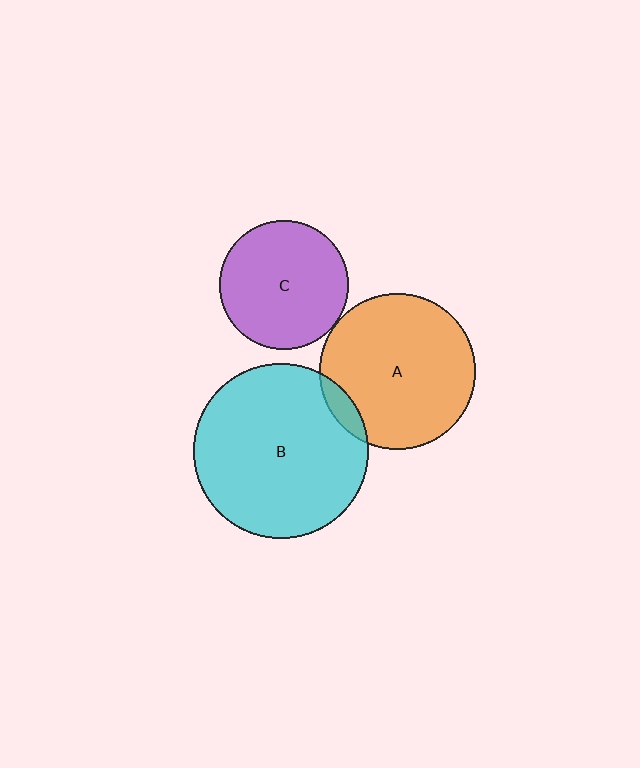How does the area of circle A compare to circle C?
Approximately 1.5 times.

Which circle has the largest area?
Circle B (cyan).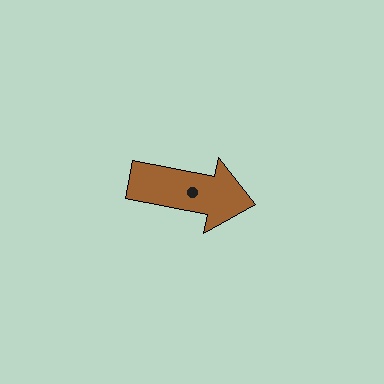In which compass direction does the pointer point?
East.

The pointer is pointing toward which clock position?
Roughly 3 o'clock.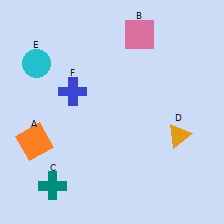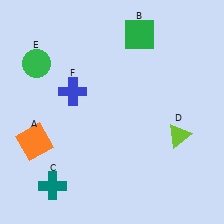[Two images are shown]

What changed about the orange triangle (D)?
In Image 1, D is orange. In Image 2, it changed to lime.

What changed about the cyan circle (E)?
In Image 1, E is cyan. In Image 2, it changed to green.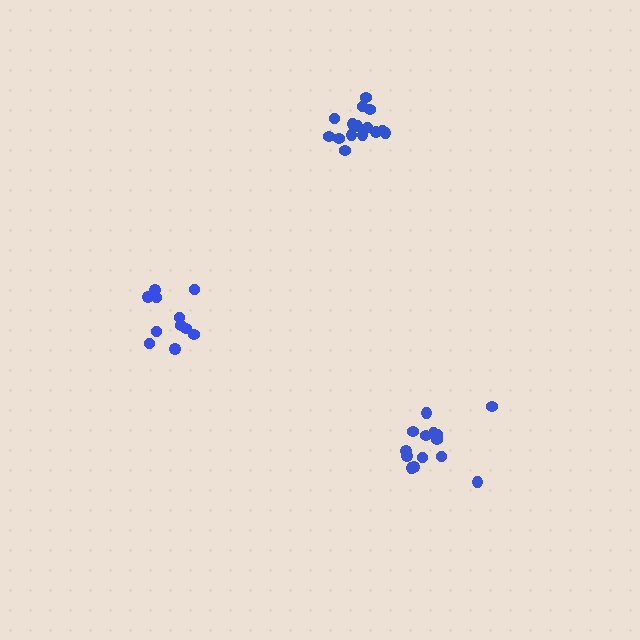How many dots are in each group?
Group 1: 15 dots, Group 2: 11 dots, Group 3: 15 dots (41 total).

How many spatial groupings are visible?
There are 3 spatial groupings.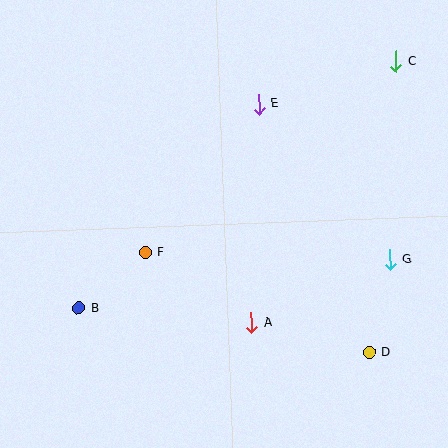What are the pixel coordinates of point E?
Point E is at (259, 104).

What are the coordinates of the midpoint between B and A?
The midpoint between B and A is at (165, 315).